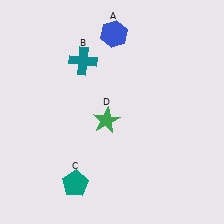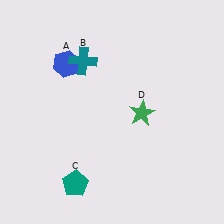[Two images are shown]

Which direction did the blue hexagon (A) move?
The blue hexagon (A) moved left.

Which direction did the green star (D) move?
The green star (D) moved right.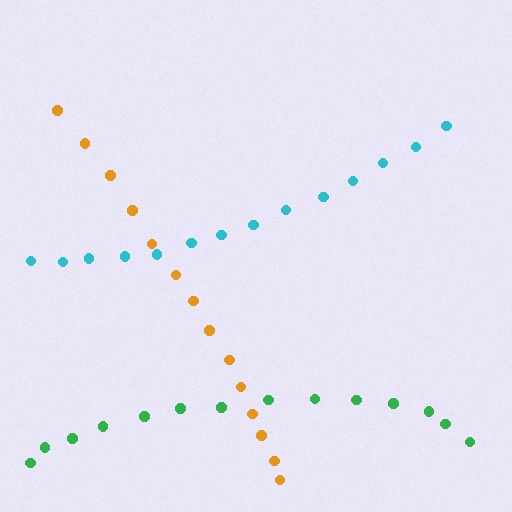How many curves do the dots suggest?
There are 3 distinct paths.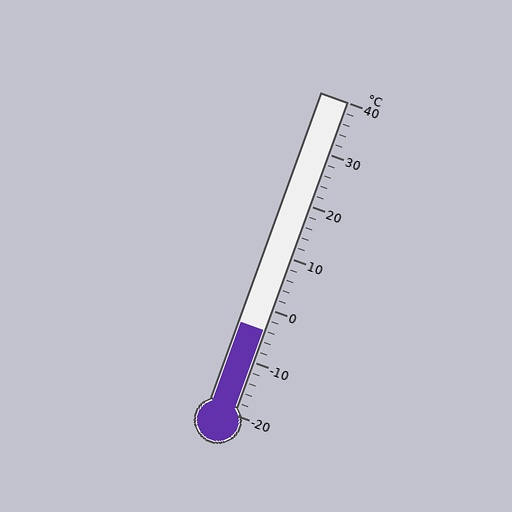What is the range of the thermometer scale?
The thermometer scale ranges from -20°C to 40°C.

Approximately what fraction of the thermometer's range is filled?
The thermometer is filled to approximately 25% of its range.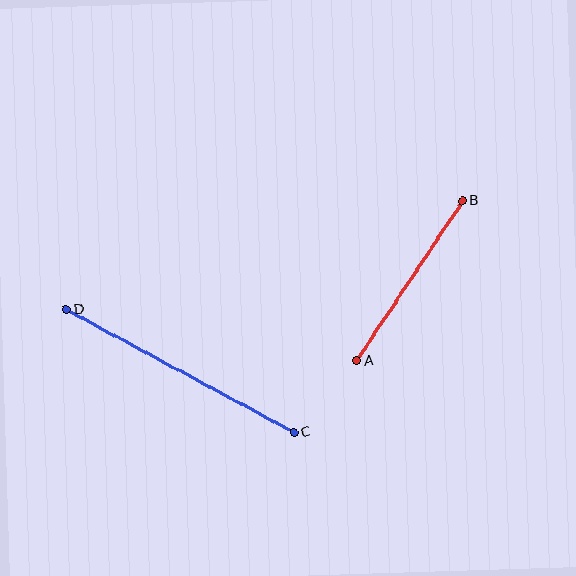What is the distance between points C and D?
The distance is approximately 258 pixels.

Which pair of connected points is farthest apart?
Points C and D are farthest apart.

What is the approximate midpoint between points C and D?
The midpoint is at approximately (180, 371) pixels.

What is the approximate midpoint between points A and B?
The midpoint is at approximately (410, 281) pixels.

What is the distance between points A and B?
The distance is approximately 192 pixels.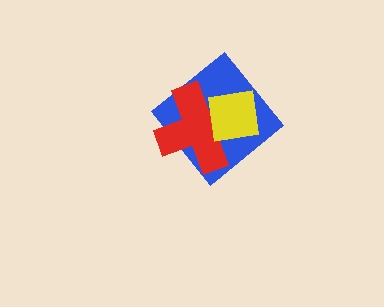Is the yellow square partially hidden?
No, no other shape covers it.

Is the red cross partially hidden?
Yes, it is partially covered by another shape.